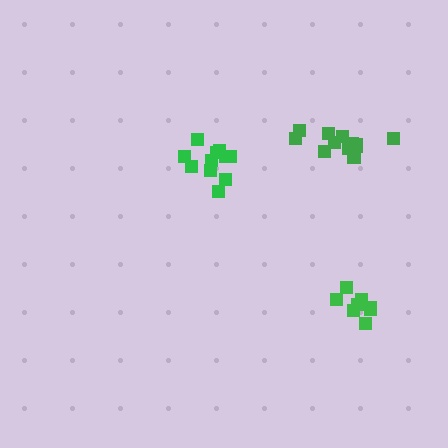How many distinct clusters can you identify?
There are 3 distinct clusters.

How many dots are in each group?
Group 1: 11 dots, Group 2: 13 dots, Group 3: 8 dots (32 total).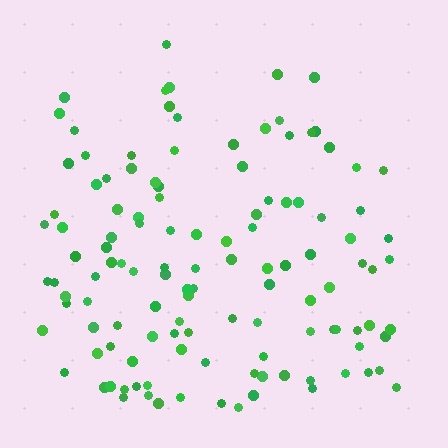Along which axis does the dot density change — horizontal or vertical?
Vertical.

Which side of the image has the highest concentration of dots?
The bottom.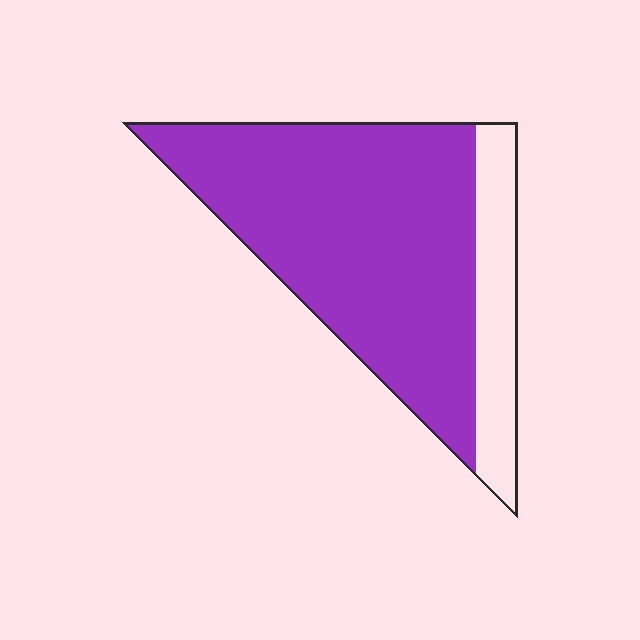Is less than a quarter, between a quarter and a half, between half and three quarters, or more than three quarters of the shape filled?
More than three quarters.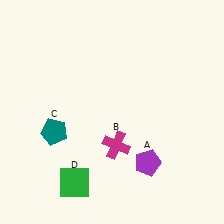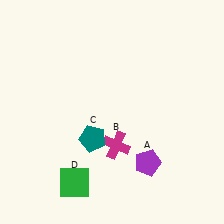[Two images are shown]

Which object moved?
The teal pentagon (C) moved right.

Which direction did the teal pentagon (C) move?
The teal pentagon (C) moved right.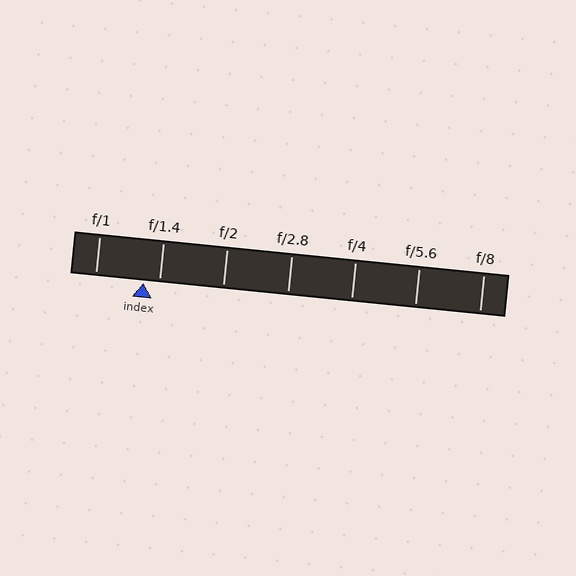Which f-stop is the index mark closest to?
The index mark is closest to f/1.4.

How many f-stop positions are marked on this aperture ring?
There are 7 f-stop positions marked.